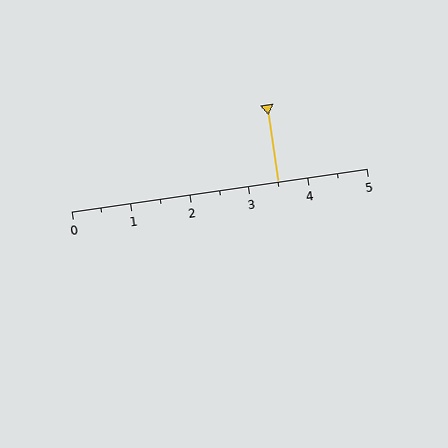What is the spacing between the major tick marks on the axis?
The major ticks are spaced 1 apart.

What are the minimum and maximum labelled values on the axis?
The axis runs from 0 to 5.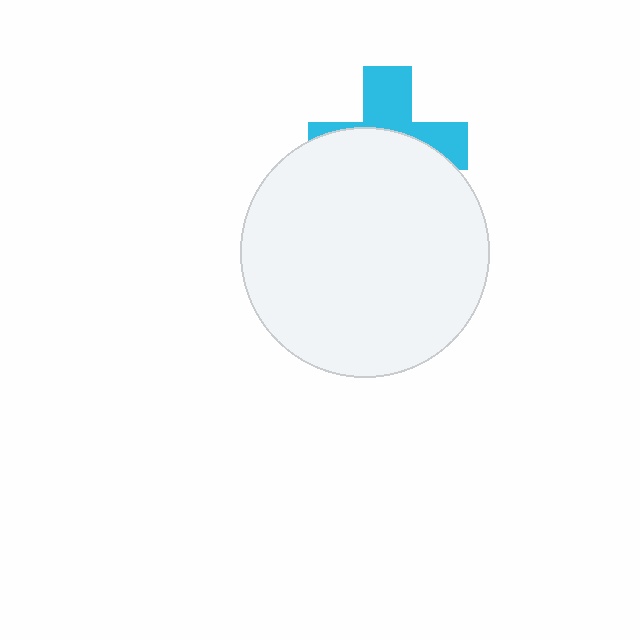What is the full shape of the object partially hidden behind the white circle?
The partially hidden object is a cyan cross.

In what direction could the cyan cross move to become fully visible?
The cyan cross could move up. That would shift it out from behind the white circle entirely.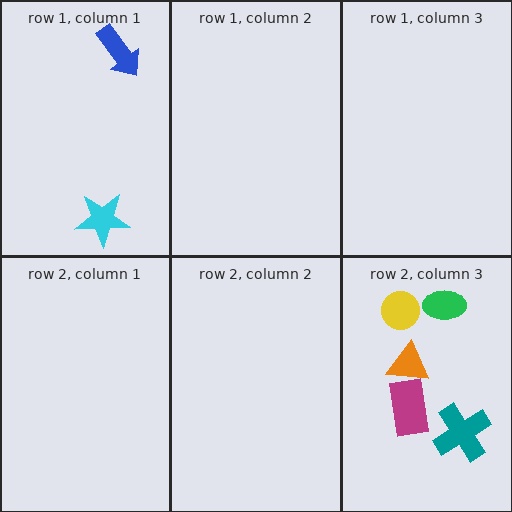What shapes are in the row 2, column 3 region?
The teal cross, the green ellipse, the magenta rectangle, the yellow circle, the orange triangle.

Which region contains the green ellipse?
The row 2, column 3 region.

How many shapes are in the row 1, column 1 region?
2.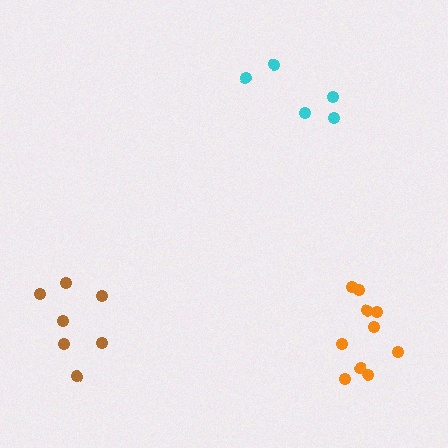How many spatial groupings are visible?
There are 3 spatial groupings.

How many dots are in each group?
Group 1: 5 dots, Group 2: 7 dots, Group 3: 10 dots (22 total).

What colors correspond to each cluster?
The clusters are colored: cyan, brown, orange.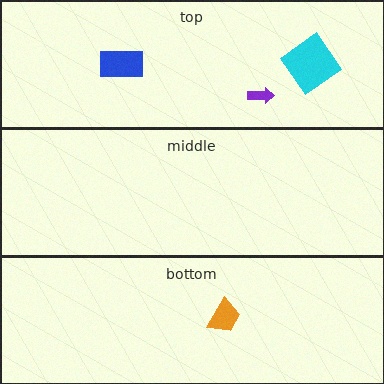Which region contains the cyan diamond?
The top region.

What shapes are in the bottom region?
The orange trapezoid.